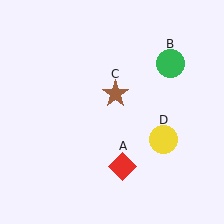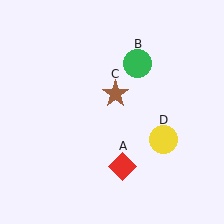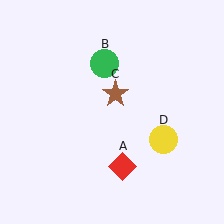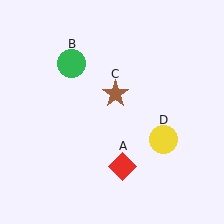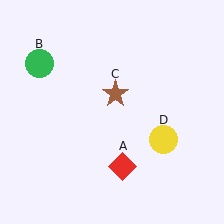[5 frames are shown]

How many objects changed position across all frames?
1 object changed position: green circle (object B).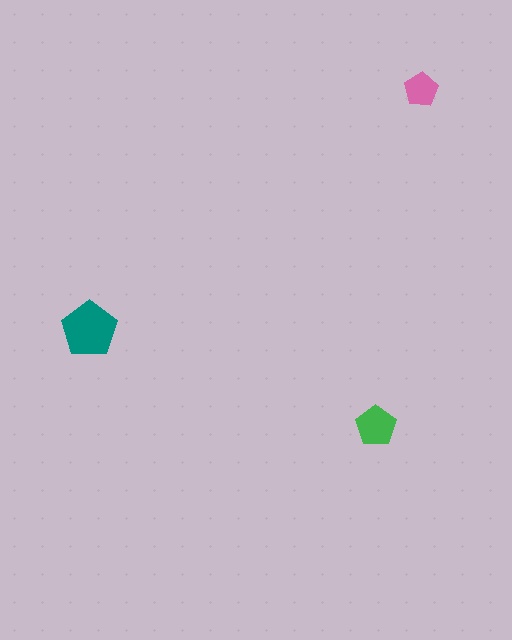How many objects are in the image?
There are 3 objects in the image.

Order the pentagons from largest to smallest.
the teal one, the green one, the pink one.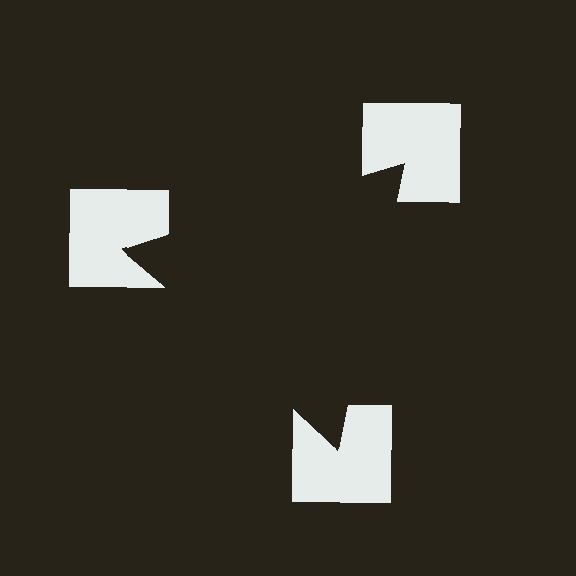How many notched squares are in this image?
There are 3 — one at each vertex of the illusory triangle.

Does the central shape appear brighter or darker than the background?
It typically appears slightly darker than the background, even though no actual brightness change is drawn.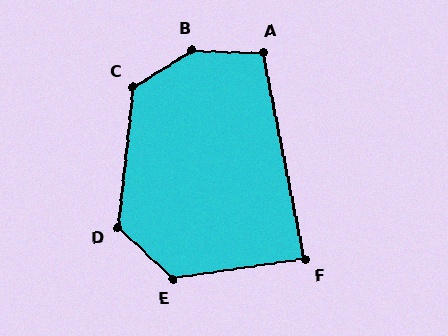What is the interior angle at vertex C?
Approximately 128 degrees (obtuse).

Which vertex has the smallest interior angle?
F, at approximately 87 degrees.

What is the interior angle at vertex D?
Approximately 126 degrees (obtuse).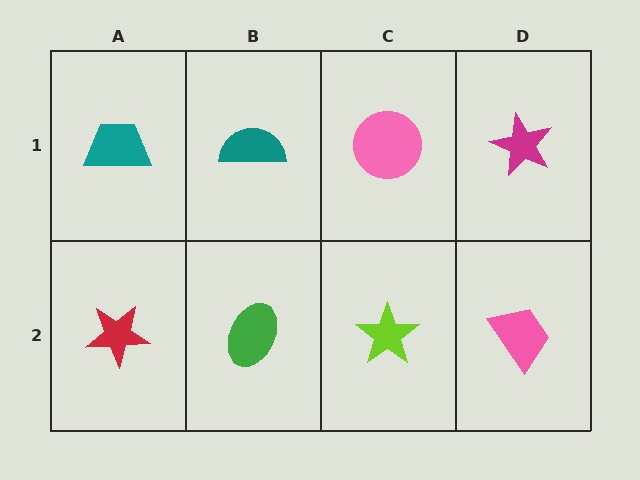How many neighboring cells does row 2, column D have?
2.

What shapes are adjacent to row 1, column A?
A red star (row 2, column A), a teal semicircle (row 1, column B).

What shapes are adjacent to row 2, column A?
A teal trapezoid (row 1, column A), a green ellipse (row 2, column B).